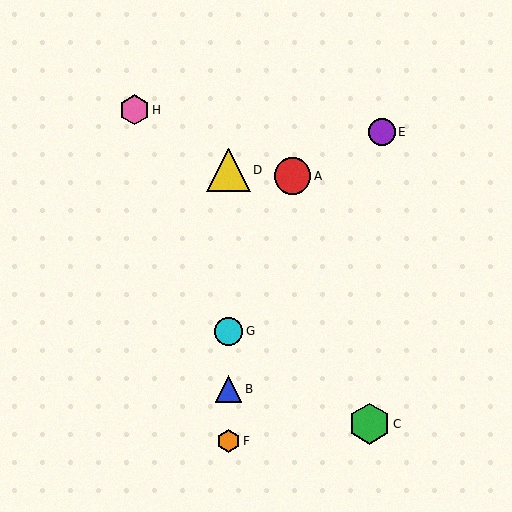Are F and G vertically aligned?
Yes, both are at x≈229.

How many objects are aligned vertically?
4 objects (B, D, F, G) are aligned vertically.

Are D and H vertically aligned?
No, D is at x≈228 and H is at x≈134.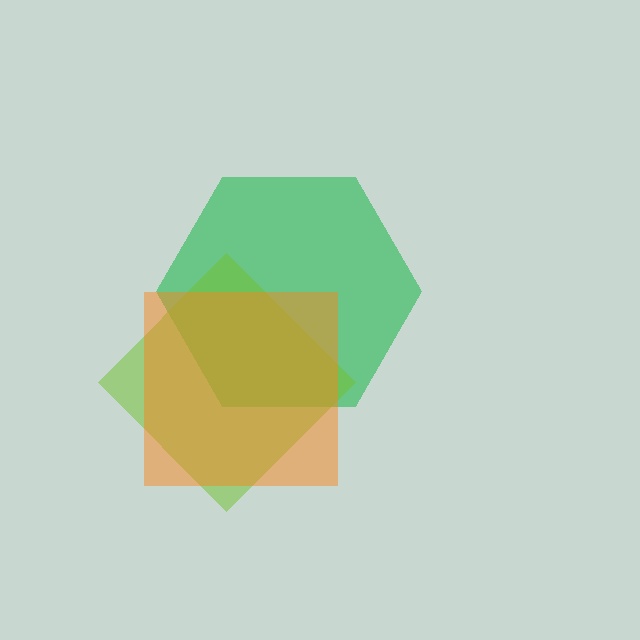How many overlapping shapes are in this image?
There are 3 overlapping shapes in the image.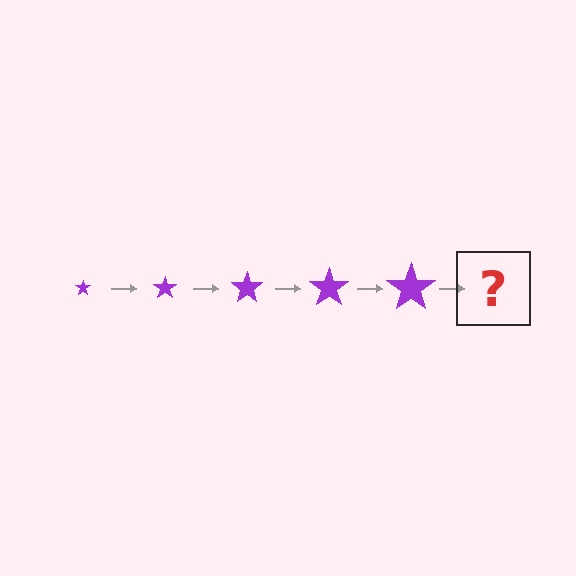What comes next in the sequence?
The next element should be a purple star, larger than the previous one.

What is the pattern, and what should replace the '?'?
The pattern is that the star gets progressively larger each step. The '?' should be a purple star, larger than the previous one.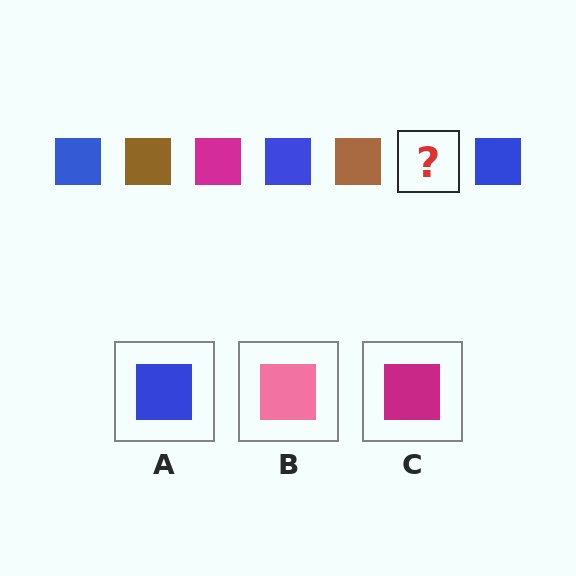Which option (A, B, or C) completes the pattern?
C.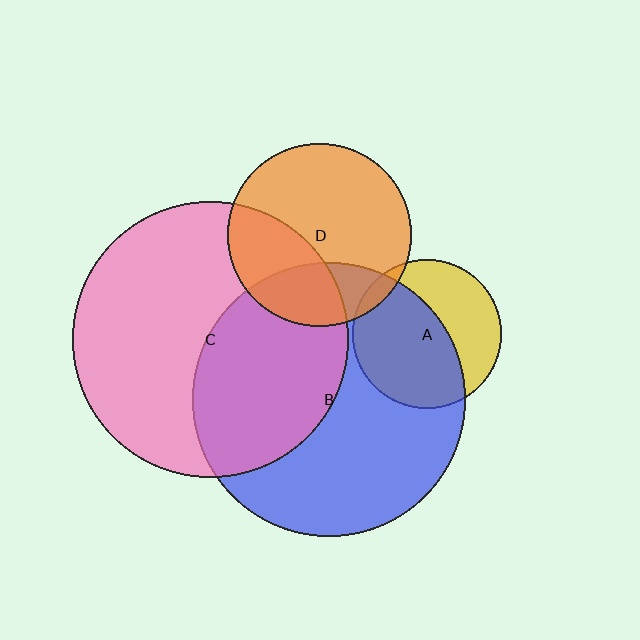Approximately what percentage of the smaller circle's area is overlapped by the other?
Approximately 25%.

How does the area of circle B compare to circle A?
Approximately 3.4 times.